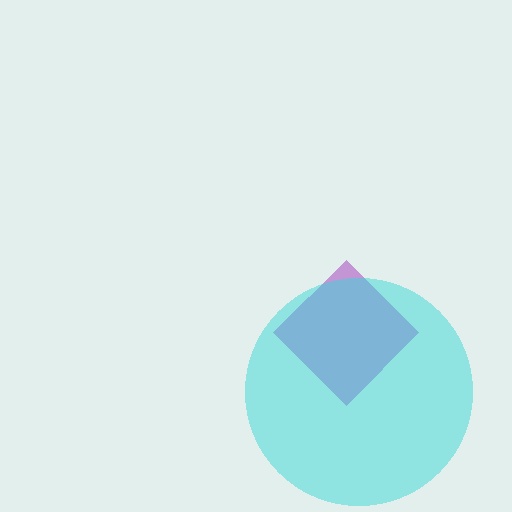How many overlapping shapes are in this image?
There are 2 overlapping shapes in the image.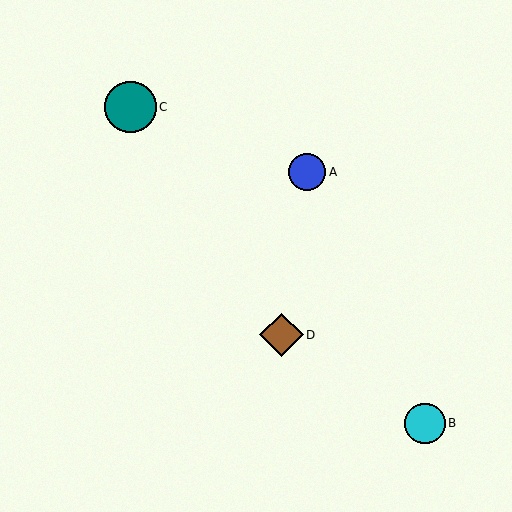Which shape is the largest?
The teal circle (labeled C) is the largest.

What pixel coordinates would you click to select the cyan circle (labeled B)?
Click at (425, 423) to select the cyan circle B.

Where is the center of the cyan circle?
The center of the cyan circle is at (425, 423).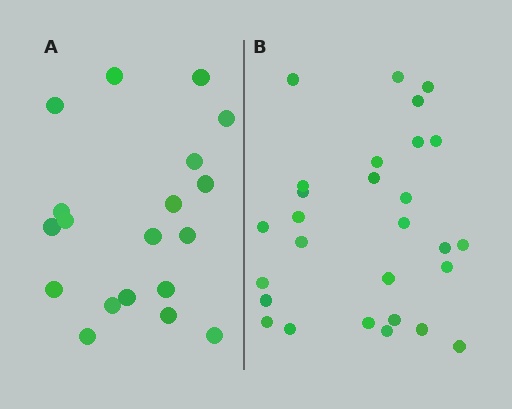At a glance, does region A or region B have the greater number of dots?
Region B (the right region) has more dots.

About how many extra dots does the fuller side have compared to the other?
Region B has roughly 8 or so more dots than region A.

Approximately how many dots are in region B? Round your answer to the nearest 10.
About 30 dots. (The exact count is 28, which rounds to 30.)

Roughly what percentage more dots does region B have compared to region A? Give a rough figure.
About 45% more.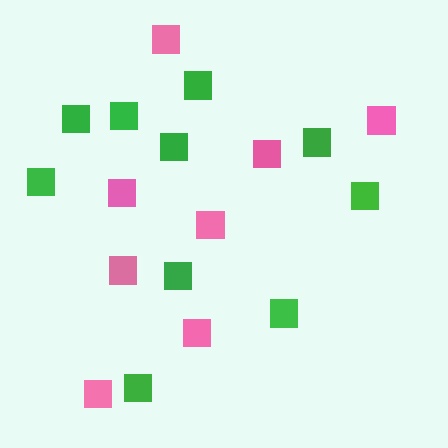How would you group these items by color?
There are 2 groups: one group of green squares (10) and one group of pink squares (8).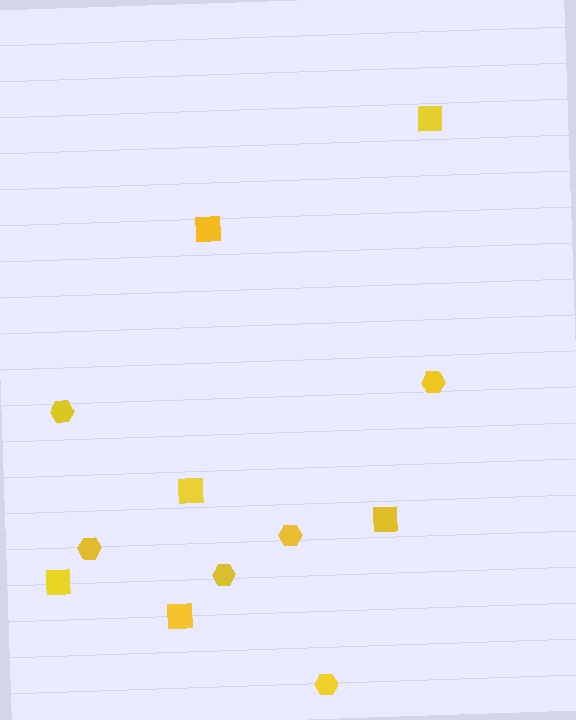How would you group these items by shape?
There are 2 groups: one group of squares (6) and one group of hexagons (6).